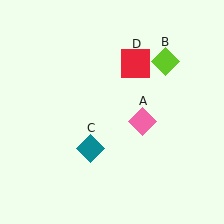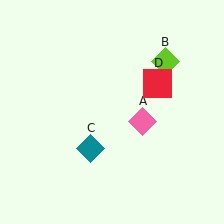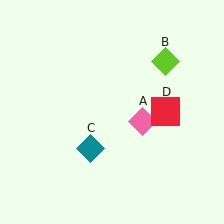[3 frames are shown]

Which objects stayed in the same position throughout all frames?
Pink diamond (object A) and lime diamond (object B) and teal diamond (object C) remained stationary.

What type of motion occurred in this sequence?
The red square (object D) rotated clockwise around the center of the scene.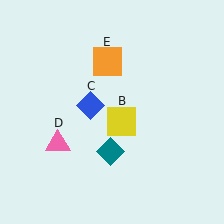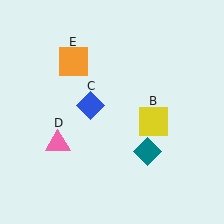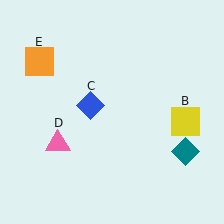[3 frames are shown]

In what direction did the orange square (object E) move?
The orange square (object E) moved left.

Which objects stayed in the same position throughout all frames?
Blue diamond (object C) and pink triangle (object D) remained stationary.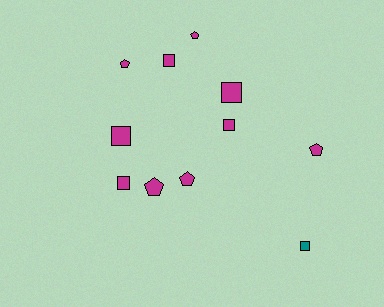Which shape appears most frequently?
Square, with 6 objects.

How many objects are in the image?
There are 11 objects.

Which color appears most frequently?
Magenta, with 10 objects.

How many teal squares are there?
There is 1 teal square.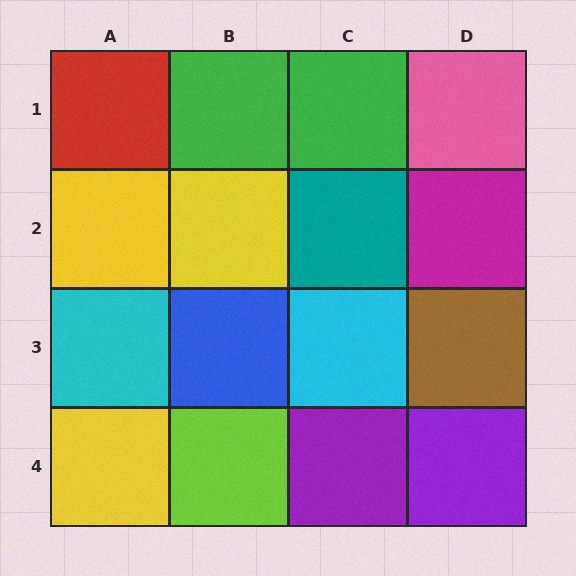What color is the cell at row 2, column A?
Yellow.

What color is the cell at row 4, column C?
Purple.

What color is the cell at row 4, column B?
Lime.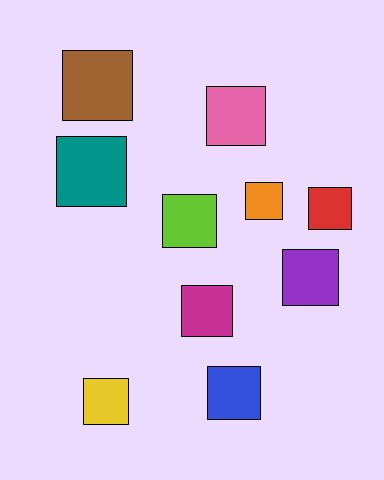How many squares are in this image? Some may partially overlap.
There are 10 squares.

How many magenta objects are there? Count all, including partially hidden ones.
There is 1 magenta object.